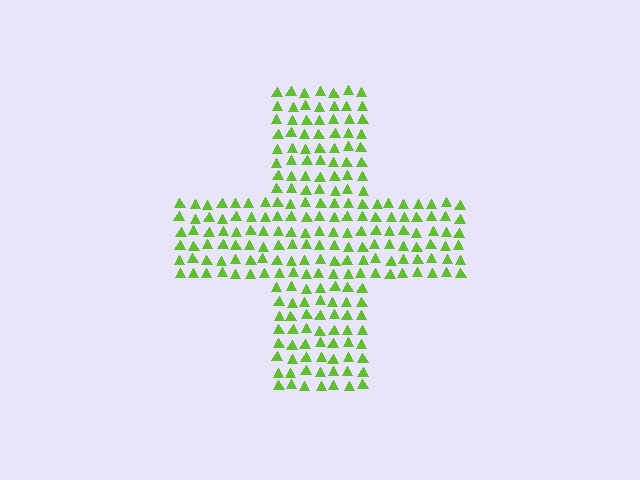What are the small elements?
The small elements are triangles.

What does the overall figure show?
The overall figure shows a cross.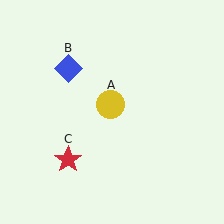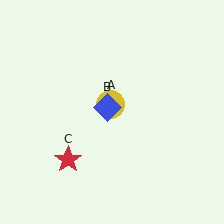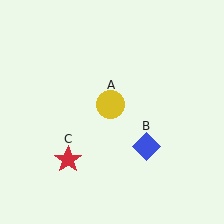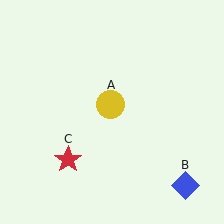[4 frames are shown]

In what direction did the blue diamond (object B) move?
The blue diamond (object B) moved down and to the right.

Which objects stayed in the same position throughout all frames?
Yellow circle (object A) and red star (object C) remained stationary.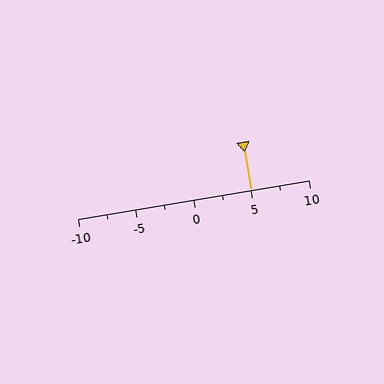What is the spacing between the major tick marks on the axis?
The major ticks are spaced 5 apart.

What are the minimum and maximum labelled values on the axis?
The axis runs from -10 to 10.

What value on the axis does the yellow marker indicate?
The marker indicates approximately 5.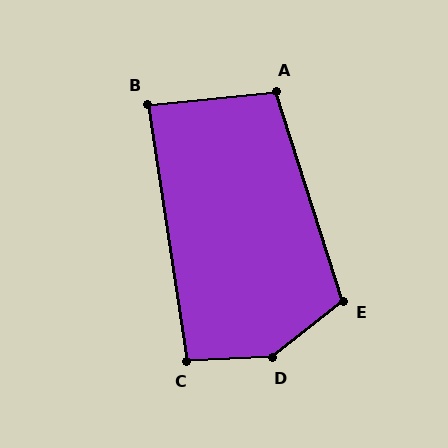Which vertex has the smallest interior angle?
B, at approximately 87 degrees.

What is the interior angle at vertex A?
Approximately 102 degrees (obtuse).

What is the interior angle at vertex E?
Approximately 111 degrees (obtuse).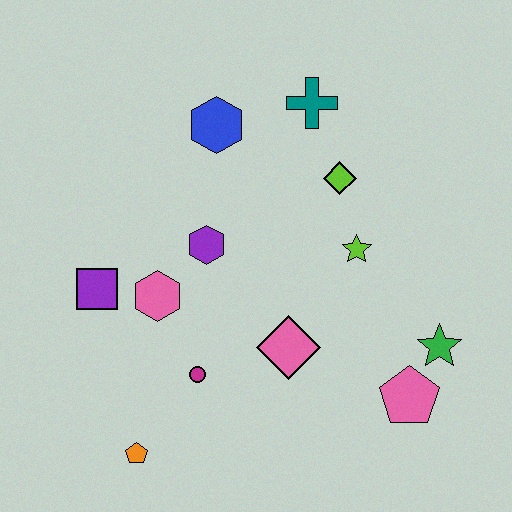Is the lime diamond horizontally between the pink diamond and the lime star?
Yes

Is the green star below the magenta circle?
No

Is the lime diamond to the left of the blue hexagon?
No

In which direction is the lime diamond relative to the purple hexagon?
The lime diamond is to the right of the purple hexagon.